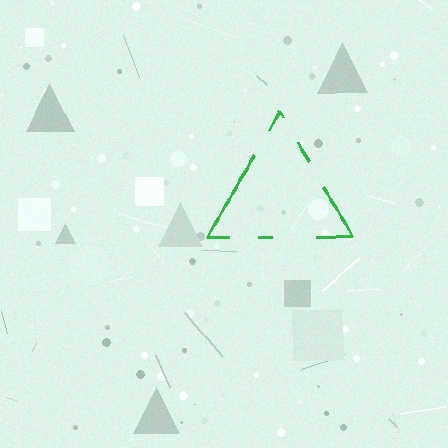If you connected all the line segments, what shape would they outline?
They would outline a triangle.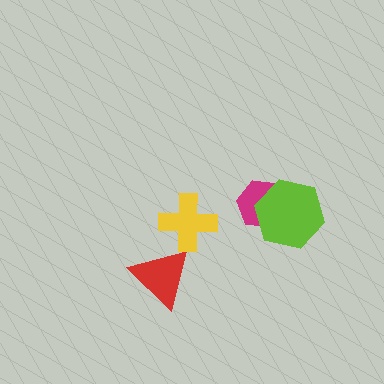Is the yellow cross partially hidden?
No, no other shape covers it.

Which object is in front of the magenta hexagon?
The lime hexagon is in front of the magenta hexagon.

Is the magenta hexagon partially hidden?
Yes, it is partially covered by another shape.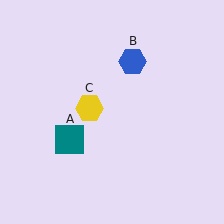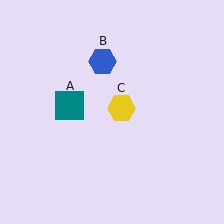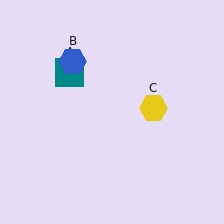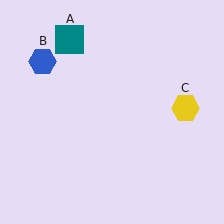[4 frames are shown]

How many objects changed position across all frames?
3 objects changed position: teal square (object A), blue hexagon (object B), yellow hexagon (object C).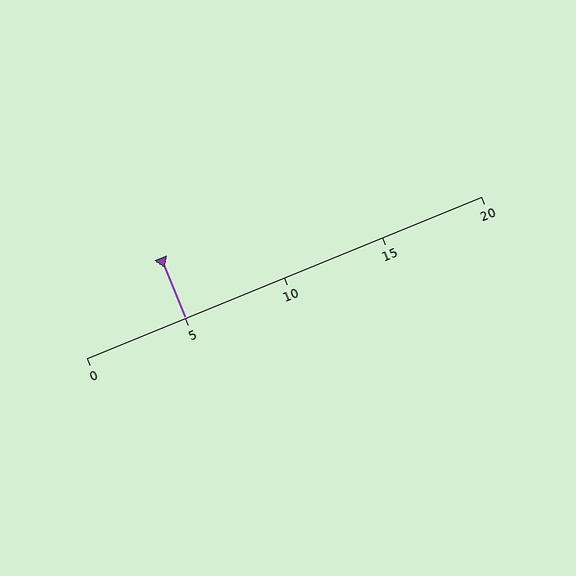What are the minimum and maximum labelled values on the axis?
The axis runs from 0 to 20.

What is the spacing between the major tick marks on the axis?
The major ticks are spaced 5 apart.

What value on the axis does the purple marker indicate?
The marker indicates approximately 5.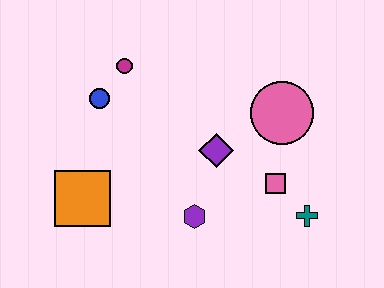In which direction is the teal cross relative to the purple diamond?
The teal cross is to the right of the purple diamond.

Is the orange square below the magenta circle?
Yes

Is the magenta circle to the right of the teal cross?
No